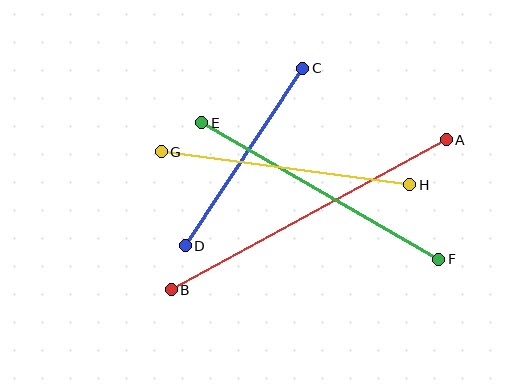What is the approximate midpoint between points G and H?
The midpoint is at approximately (286, 168) pixels.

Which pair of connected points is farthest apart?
Points A and B are farthest apart.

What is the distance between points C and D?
The distance is approximately 213 pixels.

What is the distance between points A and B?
The distance is approximately 313 pixels.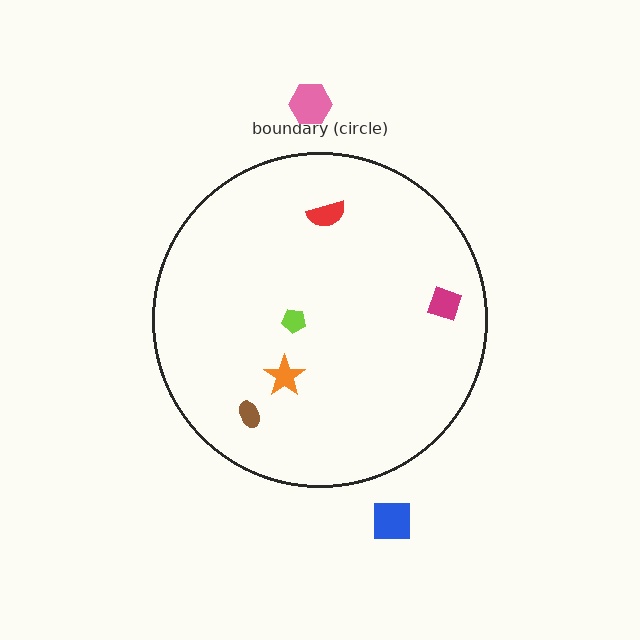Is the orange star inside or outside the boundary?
Inside.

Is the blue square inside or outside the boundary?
Outside.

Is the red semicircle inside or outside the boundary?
Inside.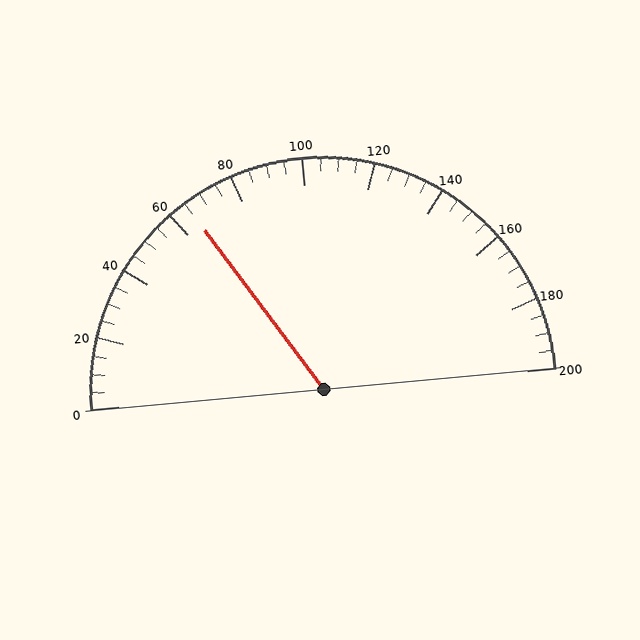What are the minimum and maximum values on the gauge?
The gauge ranges from 0 to 200.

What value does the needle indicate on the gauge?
The needle indicates approximately 65.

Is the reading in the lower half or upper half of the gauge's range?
The reading is in the lower half of the range (0 to 200).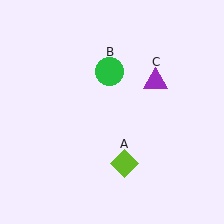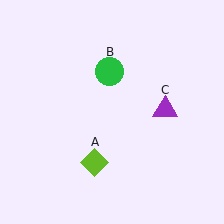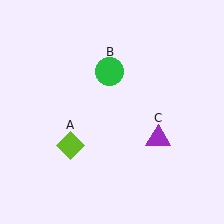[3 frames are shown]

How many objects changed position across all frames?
2 objects changed position: lime diamond (object A), purple triangle (object C).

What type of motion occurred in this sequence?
The lime diamond (object A), purple triangle (object C) rotated clockwise around the center of the scene.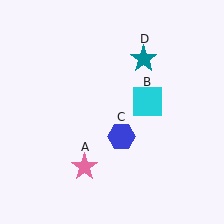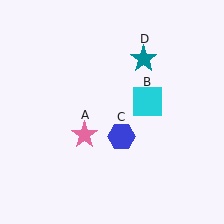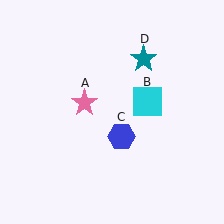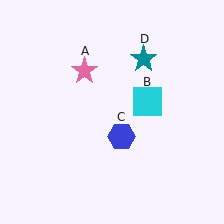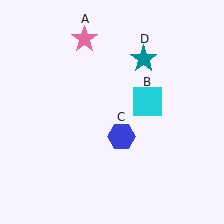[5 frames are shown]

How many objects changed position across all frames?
1 object changed position: pink star (object A).